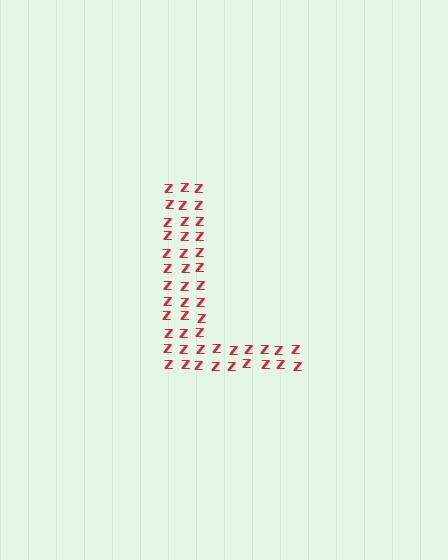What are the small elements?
The small elements are letter Z's.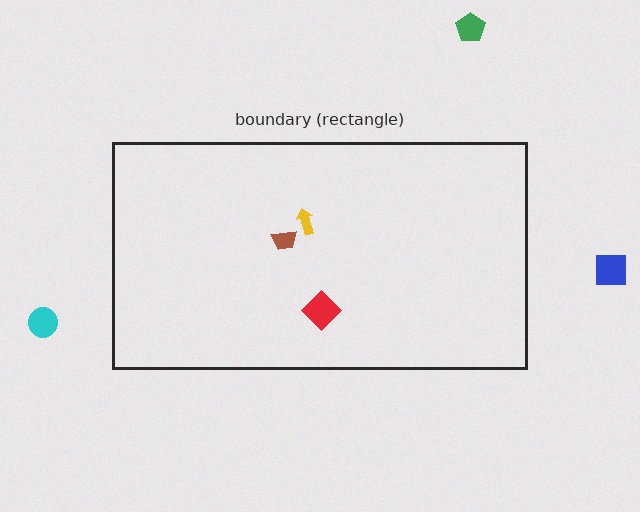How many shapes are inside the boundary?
3 inside, 3 outside.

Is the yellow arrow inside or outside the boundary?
Inside.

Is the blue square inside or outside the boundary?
Outside.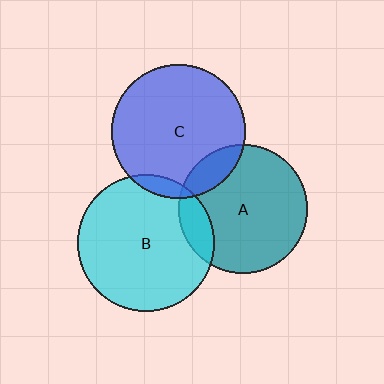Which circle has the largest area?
Circle B (cyan).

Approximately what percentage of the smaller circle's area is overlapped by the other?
Approximately 15%.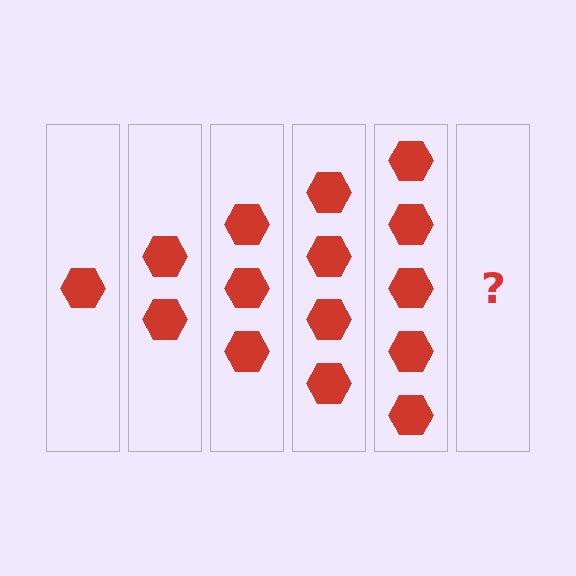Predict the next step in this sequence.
The next step is 6 hexagons.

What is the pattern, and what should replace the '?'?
The pattern is that each step adds one more hexagon. The '?' should be 6 hexagons.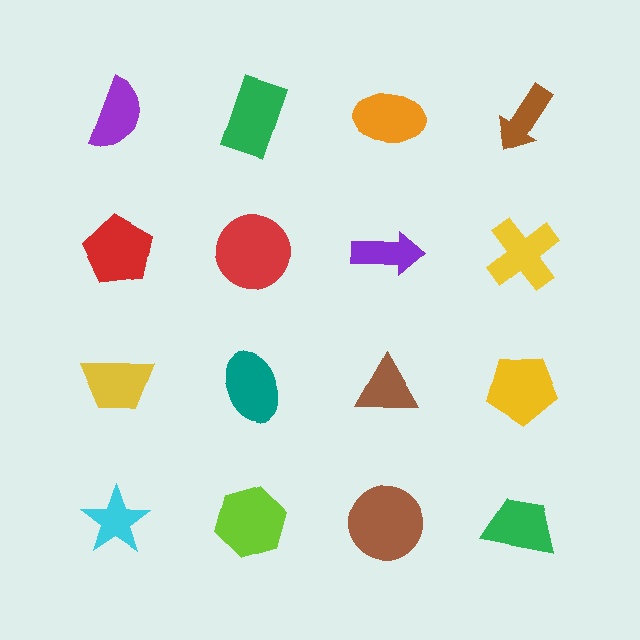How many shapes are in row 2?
4 shapes.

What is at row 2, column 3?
A purple arrow.